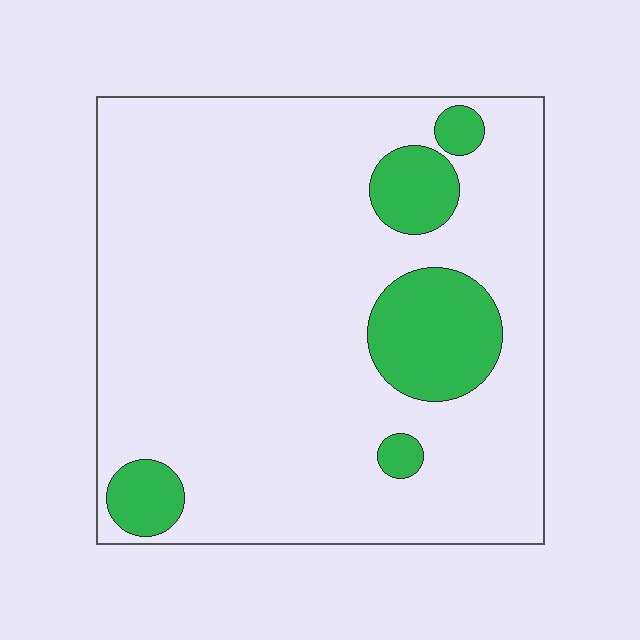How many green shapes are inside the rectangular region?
5.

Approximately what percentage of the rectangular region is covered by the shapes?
Approximately 15%.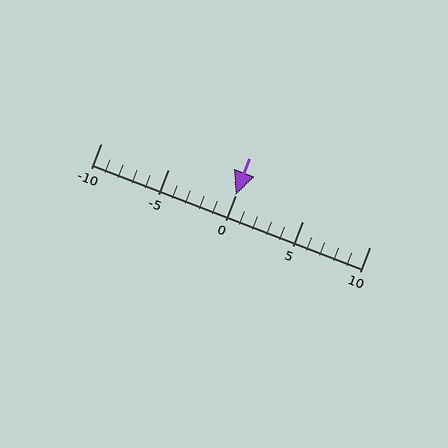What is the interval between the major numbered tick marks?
The major tick marks are spaced 5 units apart.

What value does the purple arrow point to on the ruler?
The purple arrow points to approximately 0.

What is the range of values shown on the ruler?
The ruler shows values from -10 to 10.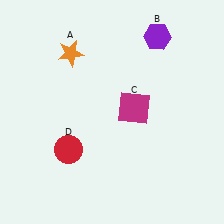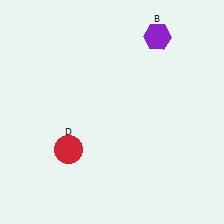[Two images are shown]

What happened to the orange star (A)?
The orange star (A) was removed in Image 2. It was in the top-left area of Image 1.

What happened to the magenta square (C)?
The magenta square (C) was removed in Image 2. It was in the top-right area of Image 1.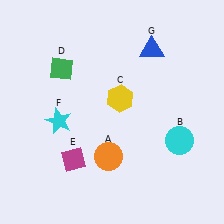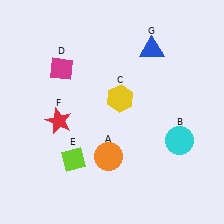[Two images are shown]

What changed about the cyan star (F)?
In Image 1, F is cyan. In Image 2, it changed to red.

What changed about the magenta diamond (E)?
In Image 1, E is magenta. In Image 2, it changed to lime.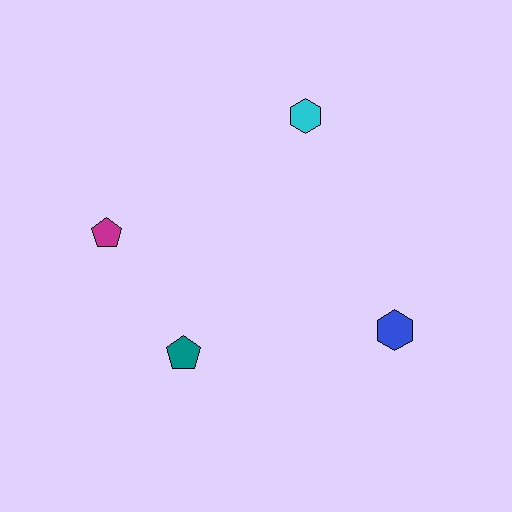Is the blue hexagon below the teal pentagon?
No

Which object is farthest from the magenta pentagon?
The blue hexagon is farthest from the magenta pentagon.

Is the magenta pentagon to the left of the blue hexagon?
Yes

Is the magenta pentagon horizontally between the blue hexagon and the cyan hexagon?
No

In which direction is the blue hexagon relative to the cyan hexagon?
The blue hexagon is below the cyan hexagon.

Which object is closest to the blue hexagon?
The teal pentagon is closest to the blue hexagon.